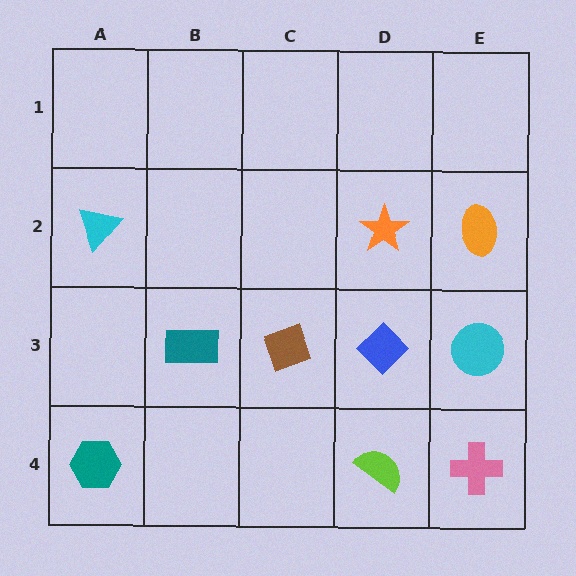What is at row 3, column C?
A brown diamond.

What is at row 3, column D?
A blue diamond.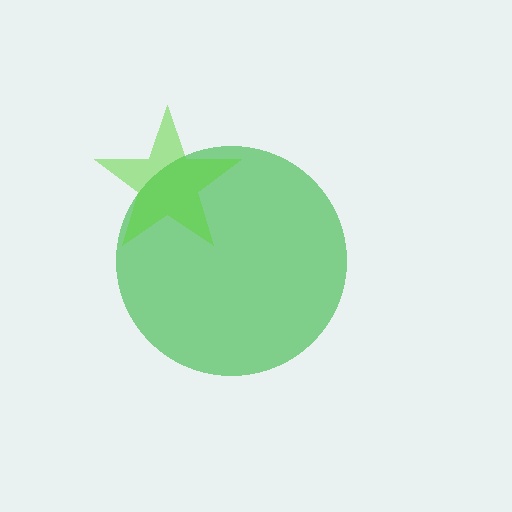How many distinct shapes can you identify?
There are 2 distinct shapes: a green circle, a lime star.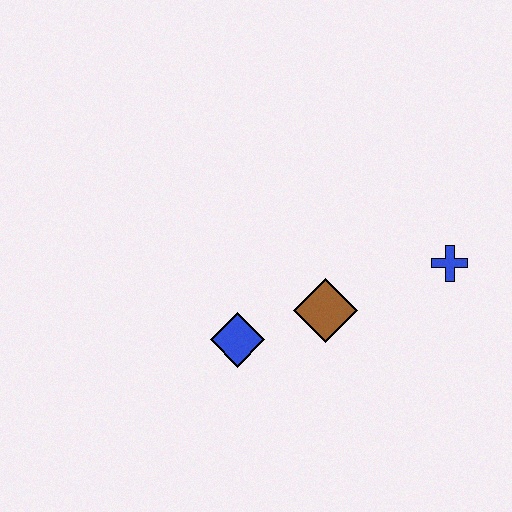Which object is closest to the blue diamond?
The brown diamond is closest to the blue diamond.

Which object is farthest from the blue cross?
The blue diamond is farthest from the blue cross.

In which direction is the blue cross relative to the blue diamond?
The blue cross is to the right of the blue diamond.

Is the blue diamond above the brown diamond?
No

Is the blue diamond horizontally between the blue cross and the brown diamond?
No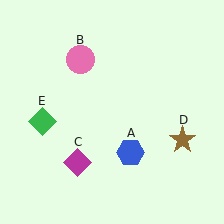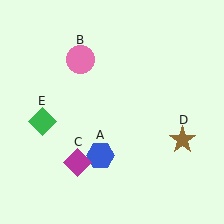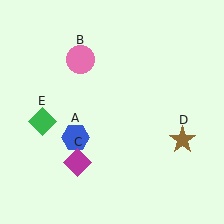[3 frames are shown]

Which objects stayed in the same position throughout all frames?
Pink circle (object B) and magenta diamond (object C) and brown star (object D) and green diamond (object E) remained stationary.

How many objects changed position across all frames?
1 object changed position: blue hexagon (object A).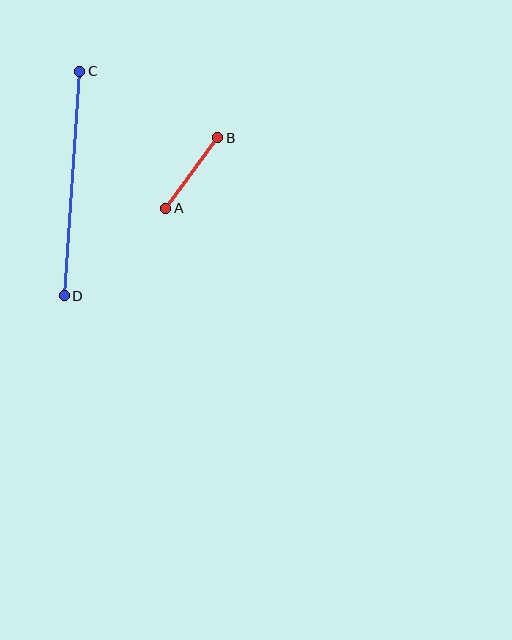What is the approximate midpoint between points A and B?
The midpoint is at approximately (192, 173) pixels.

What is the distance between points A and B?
The distance is approximately 88 pixels.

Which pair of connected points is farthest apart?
Points C and D are farthest apart.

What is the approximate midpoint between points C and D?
The midpoint is at approximately (72, 183) pixels.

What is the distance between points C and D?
The distance is approximately 225 pixels.